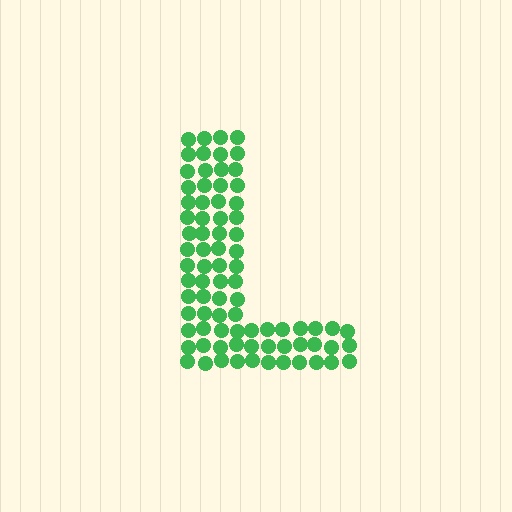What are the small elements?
The small elements are circles.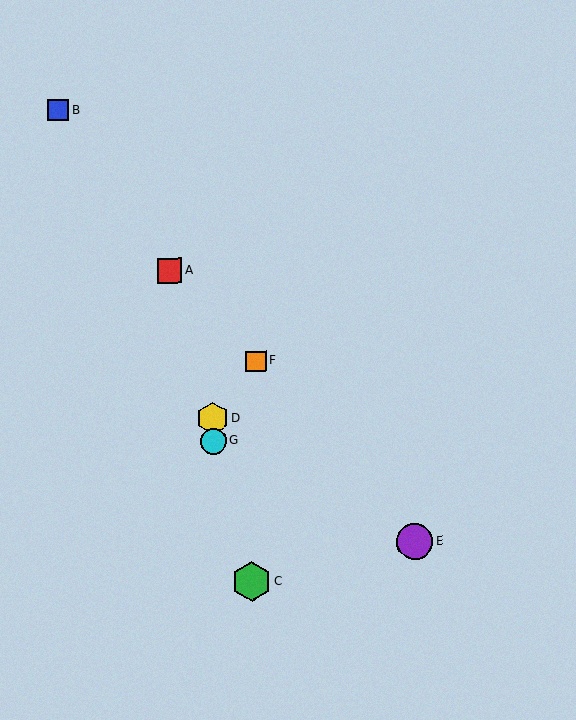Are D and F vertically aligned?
No, D is at x≈213 and F is at x≈256.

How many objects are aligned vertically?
2 objects (D, G) are aligned vertically.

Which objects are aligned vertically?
Objects D, G are aligned vertically.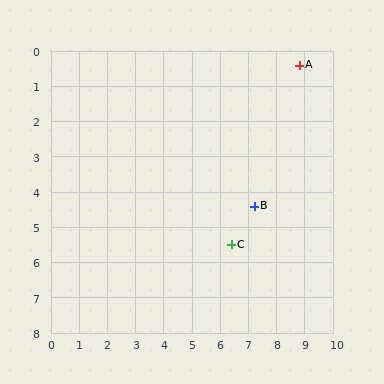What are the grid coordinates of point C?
Point C is at approximately (6.4, 5.5).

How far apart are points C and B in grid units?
Points C and B are about 1.4 grid units apart.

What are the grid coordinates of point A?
Point A is at approximately (8.8, 0.4).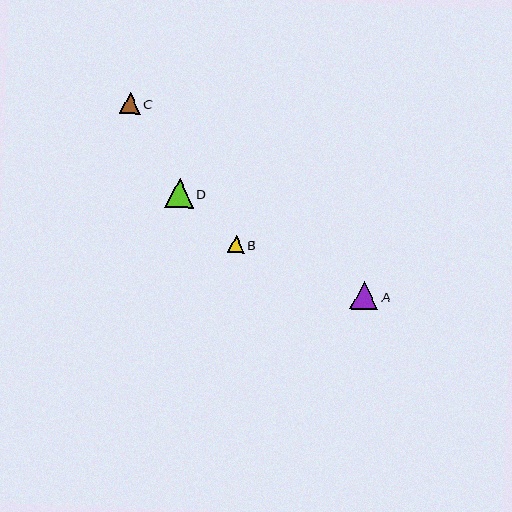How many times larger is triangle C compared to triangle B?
Triangle C is approximately 1.3 times the size of triangle B.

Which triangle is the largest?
Triangle D is the largest with a size of approximately 29 pixels.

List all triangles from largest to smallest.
From largest to smallest: D, A, C, B.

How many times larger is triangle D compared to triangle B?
Triangle D is approximately 1.7 times the size of triangle B.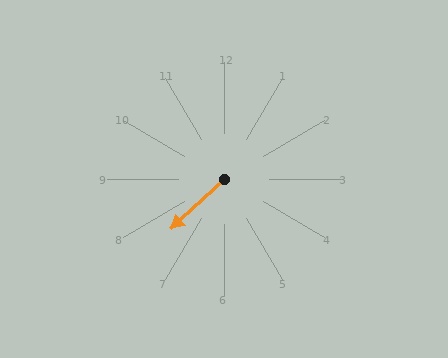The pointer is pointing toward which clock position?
Roughly 8 o'clock.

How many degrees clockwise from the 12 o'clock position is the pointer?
Approximately 227 degrees.